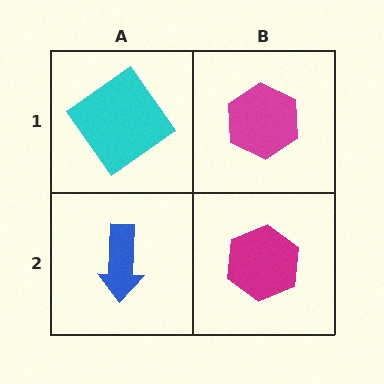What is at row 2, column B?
A magenta hexagon.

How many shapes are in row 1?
2 shapes.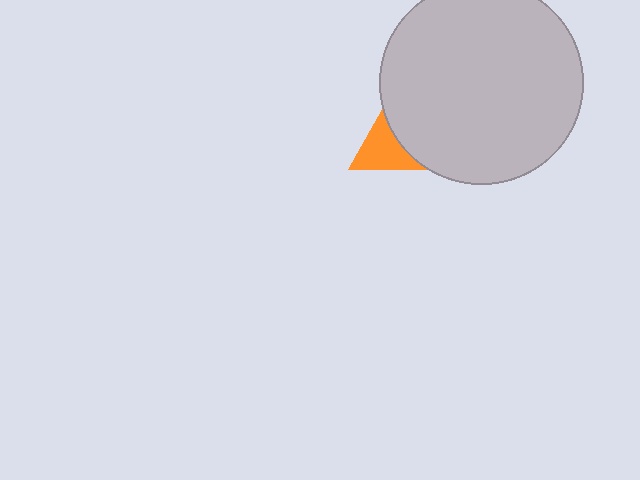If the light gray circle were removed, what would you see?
You would see the complete orange triangle.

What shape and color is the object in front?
The object in front is a light gray circle.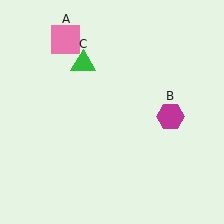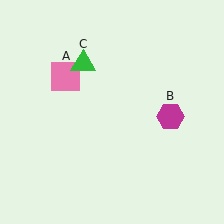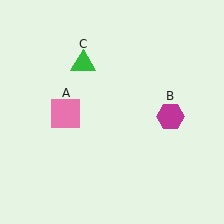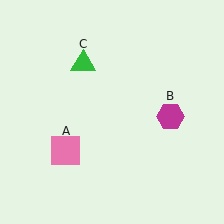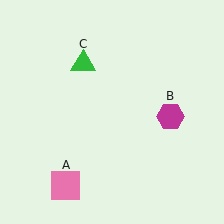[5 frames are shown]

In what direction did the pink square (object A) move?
The pink square (object A) moved down.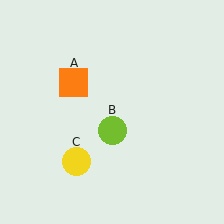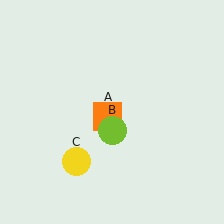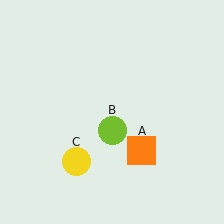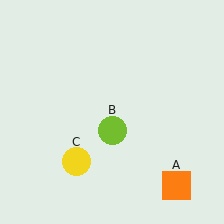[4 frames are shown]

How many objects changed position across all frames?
1 object changed position: orange square (object A).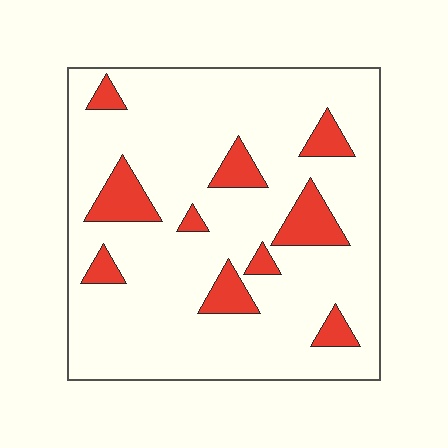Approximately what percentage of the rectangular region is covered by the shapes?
Approximately 15%.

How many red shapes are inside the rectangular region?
10.